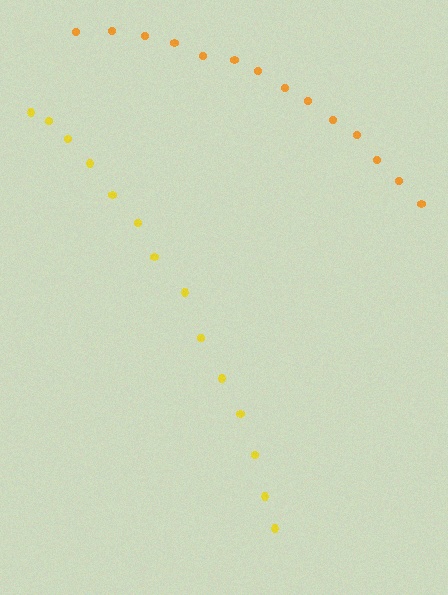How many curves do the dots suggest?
There are 2 distinct paths.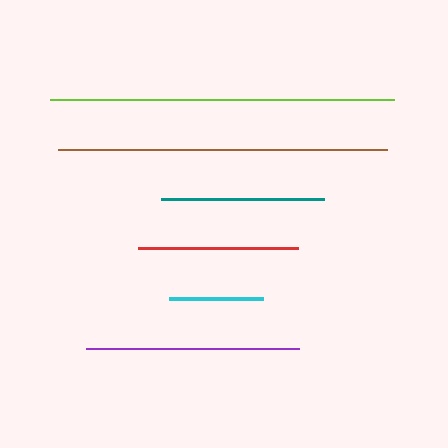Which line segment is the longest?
The lime line is the longest at approximately 344 pixels.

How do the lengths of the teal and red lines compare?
The teal and red lines are approximately the same length.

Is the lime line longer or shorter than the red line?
The lime line is longer than the red line.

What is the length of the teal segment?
The teal segment is approximately 163 pixels long.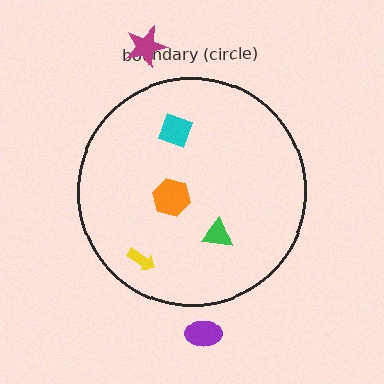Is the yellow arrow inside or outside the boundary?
Inside.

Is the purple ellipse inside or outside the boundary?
Outside.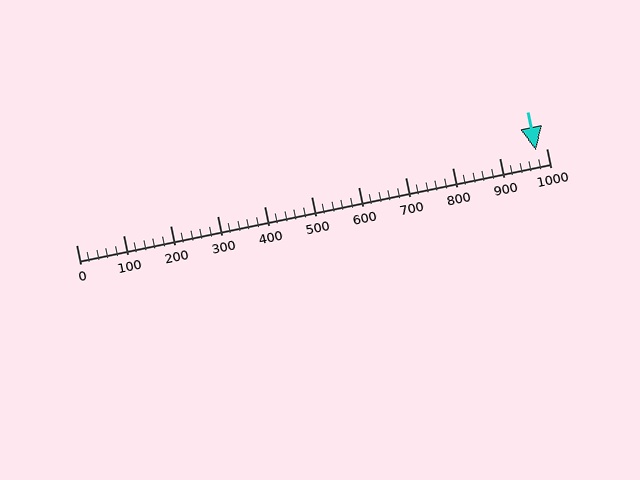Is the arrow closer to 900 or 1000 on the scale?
The arrow is closer to 1000.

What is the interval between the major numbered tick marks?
The major tick marks are spaced 100 units apart.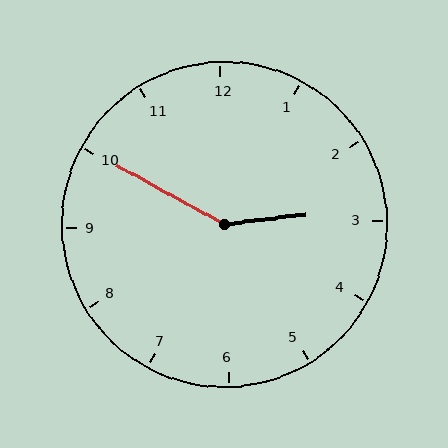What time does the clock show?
2:50.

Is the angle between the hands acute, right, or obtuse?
It is obtuse.